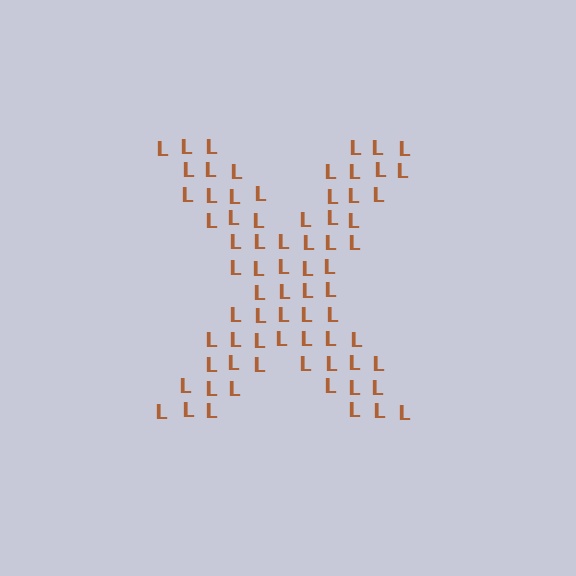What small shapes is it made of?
It is made of small letter L's.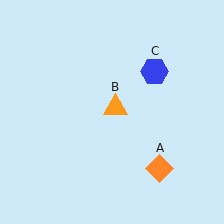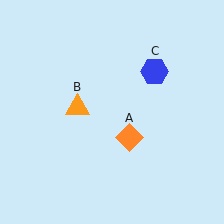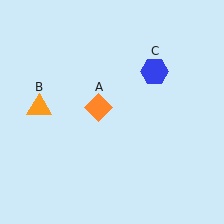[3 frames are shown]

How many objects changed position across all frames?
2 objects changed position: orange diamond (object A), orange triangle (object B).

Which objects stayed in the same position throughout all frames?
Blue hexagon (object C) remained stationary.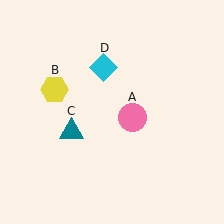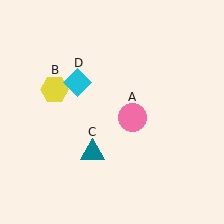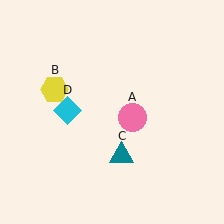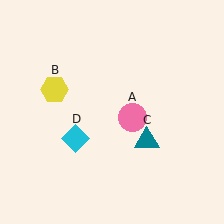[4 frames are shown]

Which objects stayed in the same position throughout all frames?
Pink circle (object A) and yellow hexagon (object B) remained stationary.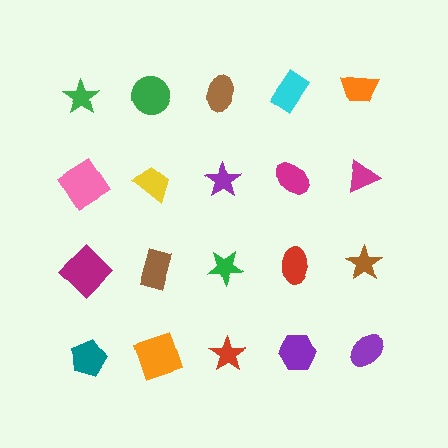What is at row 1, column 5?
An orange trapezoid.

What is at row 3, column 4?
A red ellipse.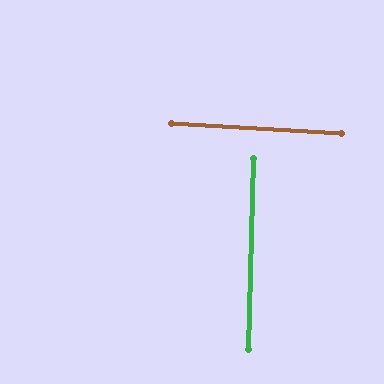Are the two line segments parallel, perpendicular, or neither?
Perpendicular — they meet at approximately 88°.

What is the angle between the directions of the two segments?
Approximately 88 degrees.